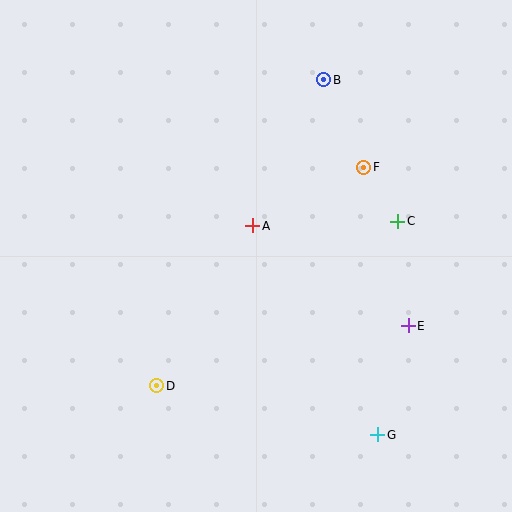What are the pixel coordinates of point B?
Point B is at (324, 80).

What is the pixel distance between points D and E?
The distance between D and E is 259 pixels.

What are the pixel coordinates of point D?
Point D is at (157, 386).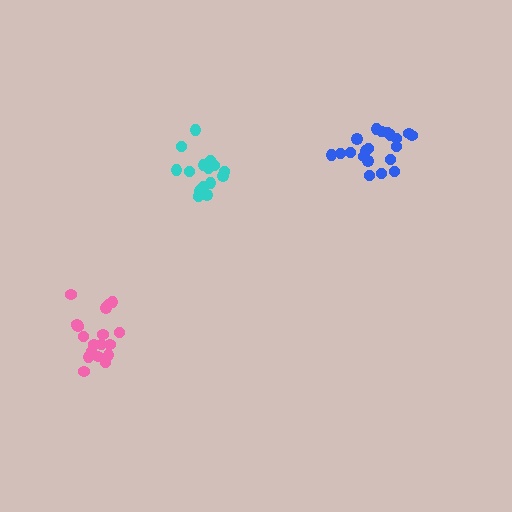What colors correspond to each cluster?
The clusters are colored: cyan, pink, blue.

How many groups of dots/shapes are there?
There are 3 groups.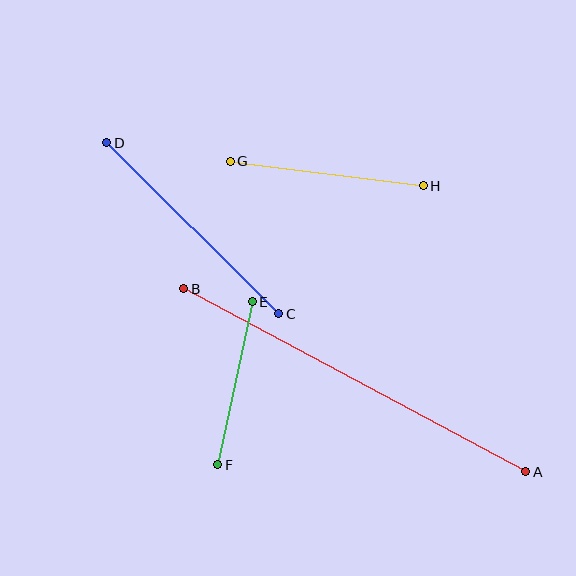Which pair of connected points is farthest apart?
Points A and B are farthest apart.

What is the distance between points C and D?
The distance is approximately 242 pixels.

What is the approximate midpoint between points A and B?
The midpoint is at approximately (355, 380) pixels.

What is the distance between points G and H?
The distance is approximately 195 pixels.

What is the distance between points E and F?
The distance is approximately 167 pixels.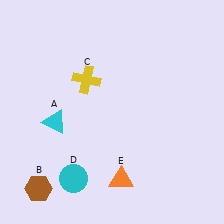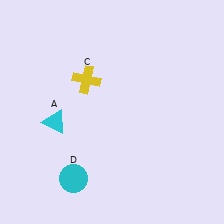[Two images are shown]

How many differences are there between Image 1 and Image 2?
There are 2 differences between the two images.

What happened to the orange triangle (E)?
The orange triangle (E) was removed in Image 2. It was in the bottom-right area of Image 1.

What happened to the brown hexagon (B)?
The brown hexagon (B) was removed in Image 2. It was in the bottom-left area of Image 1.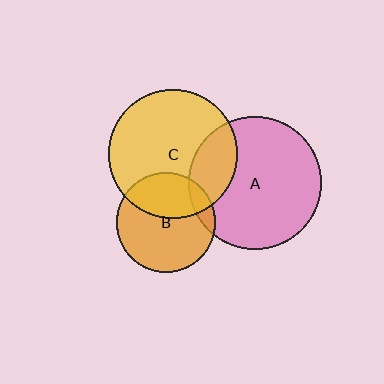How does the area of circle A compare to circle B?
Approximately 1.8 times.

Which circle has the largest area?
Circle A (pink).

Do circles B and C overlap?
Yes.